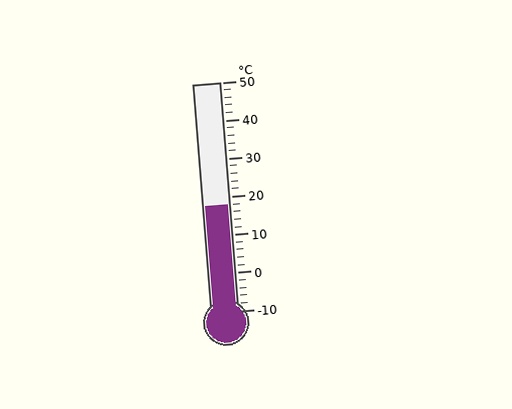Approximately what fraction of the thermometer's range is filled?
The thermometer is filled to approximately 45% of its range.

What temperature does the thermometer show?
The thermometer shows approximately 18°C.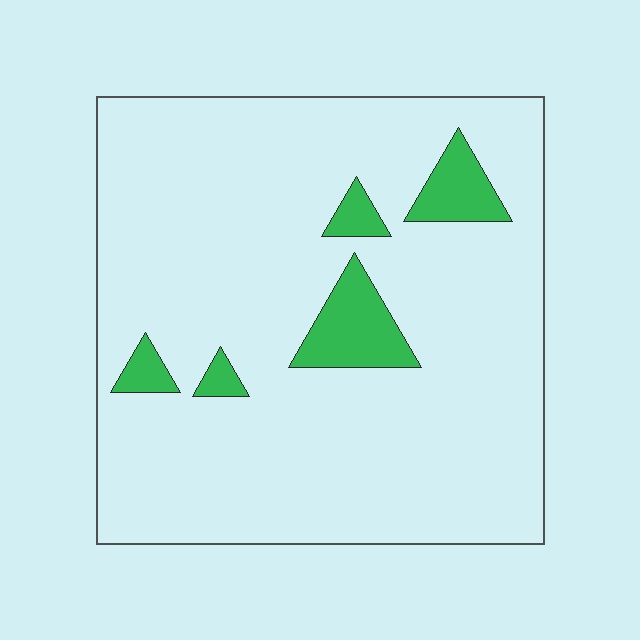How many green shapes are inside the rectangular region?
5.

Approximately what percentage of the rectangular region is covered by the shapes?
Approximately 10%.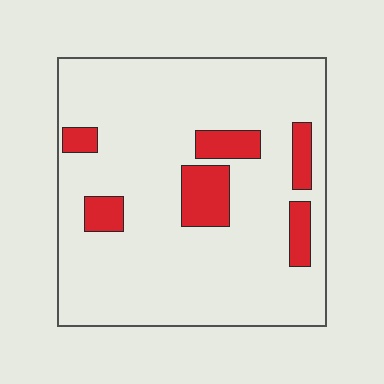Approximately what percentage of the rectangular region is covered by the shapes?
Approximately 15%.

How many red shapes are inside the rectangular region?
6.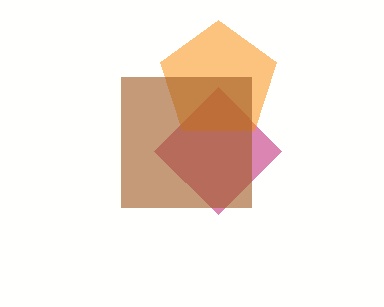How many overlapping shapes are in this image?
There are 3 overlapping shapes in the image.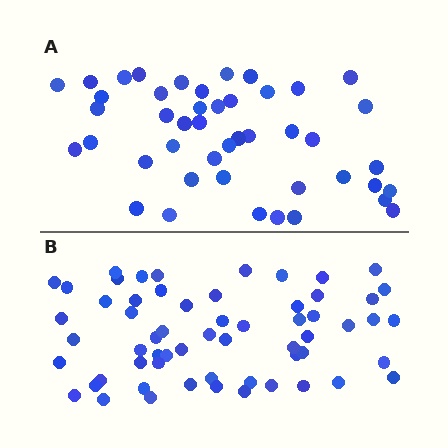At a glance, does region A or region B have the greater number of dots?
Region B (the bottom region) has more dots.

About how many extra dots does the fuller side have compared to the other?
Region B has approximately 15 more dots than region A.